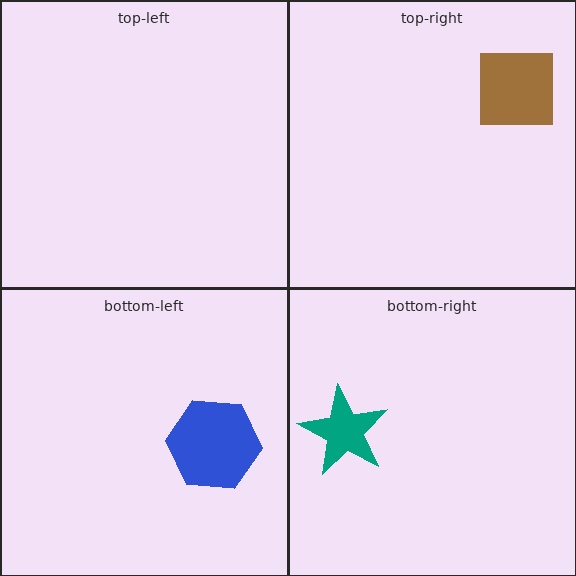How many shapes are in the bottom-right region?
1.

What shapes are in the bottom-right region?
The teal star.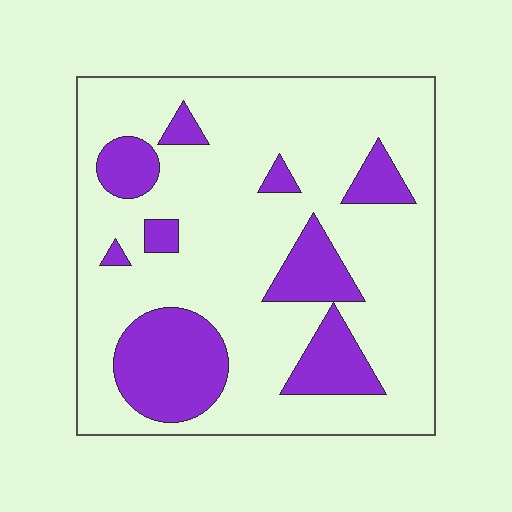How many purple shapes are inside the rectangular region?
9.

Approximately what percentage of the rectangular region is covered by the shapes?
Approximately 25%.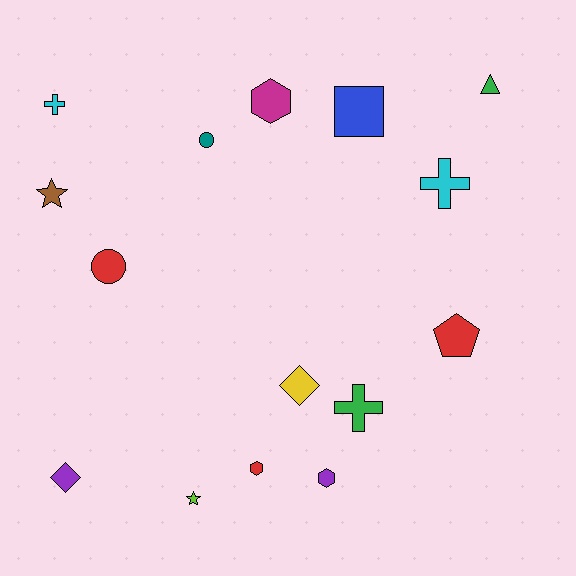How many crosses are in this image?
There are 3 crosses.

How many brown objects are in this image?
There is 1 brown object.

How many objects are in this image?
There are 15 objects.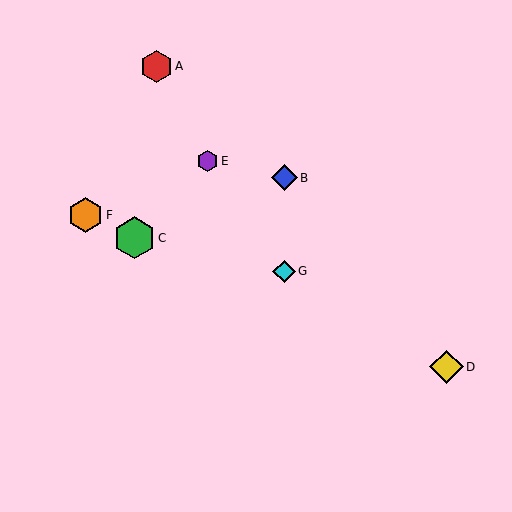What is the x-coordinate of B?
Object B is at x≈284.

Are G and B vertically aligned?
Yes, both are at x≈284.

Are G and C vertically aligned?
No, G is at x≈284 and C is at x≈134.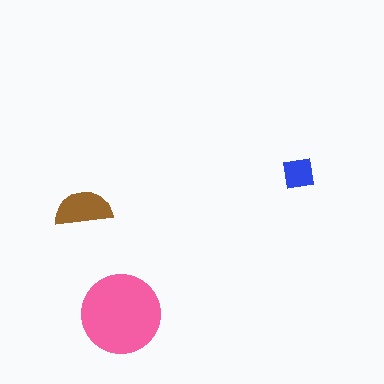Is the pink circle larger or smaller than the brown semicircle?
Larger.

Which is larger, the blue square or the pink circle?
The pink circle.